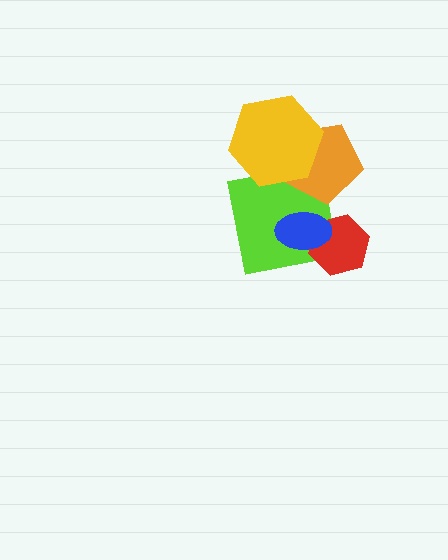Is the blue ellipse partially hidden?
No, no other shape covers it.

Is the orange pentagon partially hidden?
Yes, it is partially covered by another shape.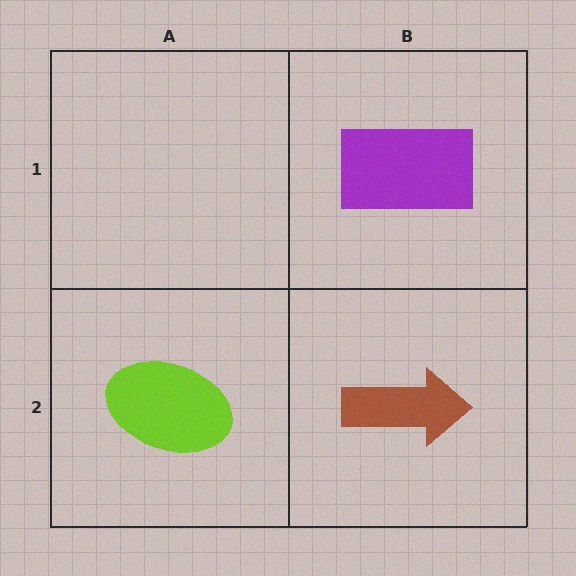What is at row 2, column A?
A lime ellipse.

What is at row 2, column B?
A brown arrow.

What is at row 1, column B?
A purple rectangle.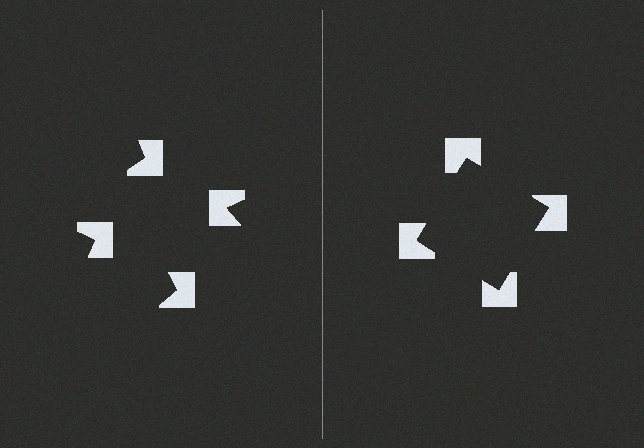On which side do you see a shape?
An illusory square appears on the right side. On the left side the wedge cuts are rotated, so no coherent shape forms.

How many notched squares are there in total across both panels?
8 — 4 on each side.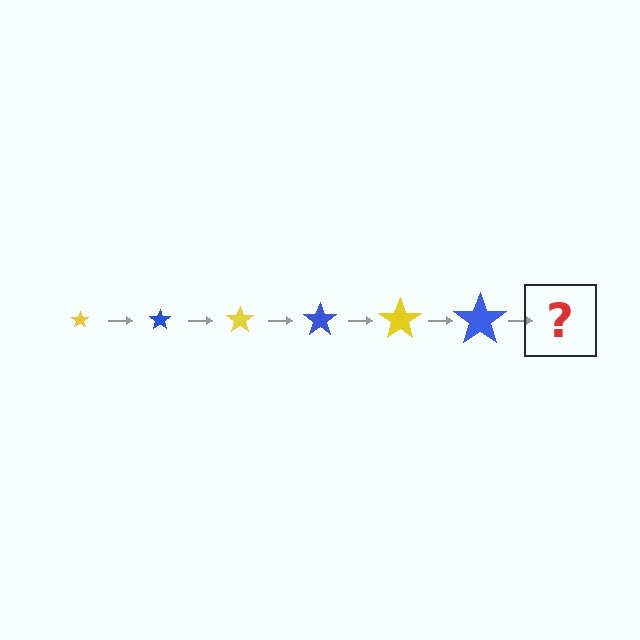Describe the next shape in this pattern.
It should be a yellow star, larger than the previous one.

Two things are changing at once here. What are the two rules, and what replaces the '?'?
The two rules are that the star grows larger each step and the color cycles through yellow and blue. The '?' should be a yellow star, larger than the previous one.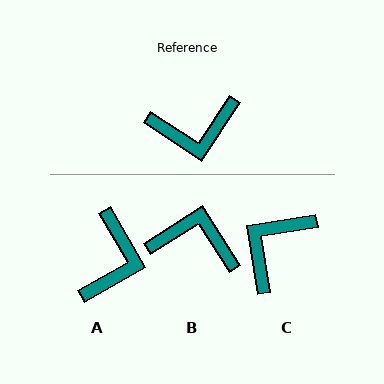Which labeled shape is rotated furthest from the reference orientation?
B, about 156 degrees away.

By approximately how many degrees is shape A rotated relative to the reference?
Approximately 63 degrees counter-clockwise.